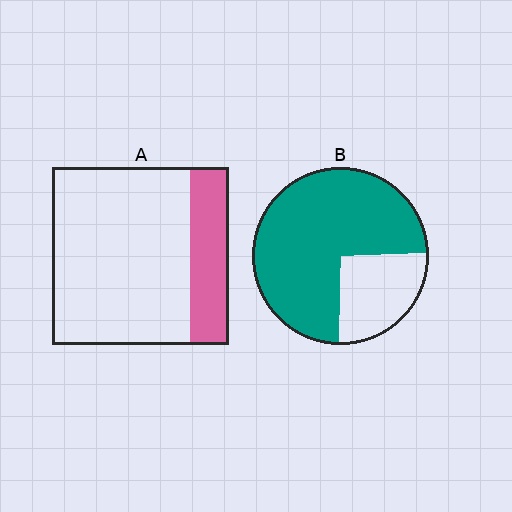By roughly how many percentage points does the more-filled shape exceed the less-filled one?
By roughly 50 percentage points (B over A).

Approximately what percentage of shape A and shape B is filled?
A is approximately 20% and B is approximately 75%.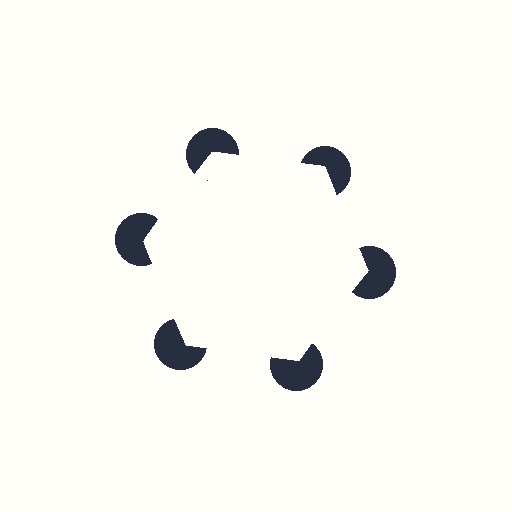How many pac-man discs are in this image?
There are 6 — one at each vertex of the illusory hexagon.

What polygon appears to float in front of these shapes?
An illusory hexagon — its edges are inferred from the aligned wedge cuts in the pac-man discs, not physically drawn.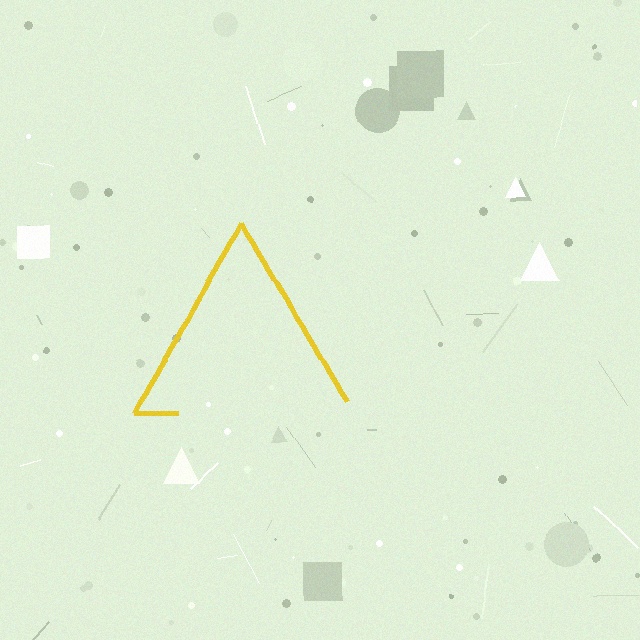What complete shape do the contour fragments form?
The contour fragments form a triangle.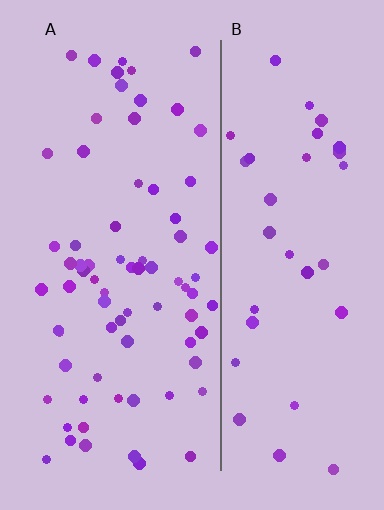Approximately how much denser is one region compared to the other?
Approximately 1.9× — region A over region B.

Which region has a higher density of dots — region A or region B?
A (the left).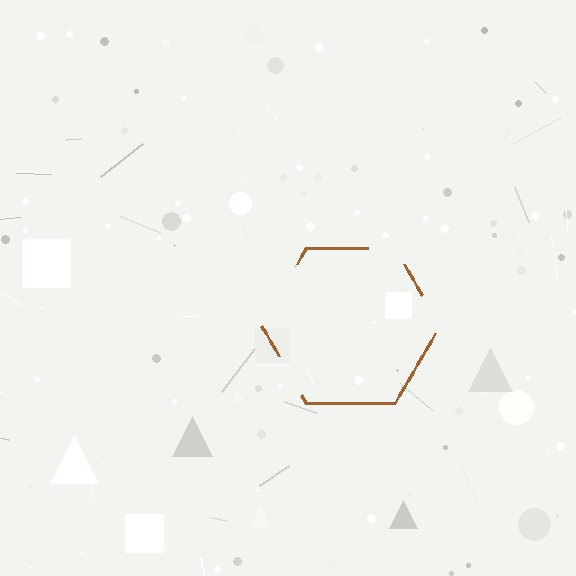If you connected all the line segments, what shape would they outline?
They would outline a hexagon.